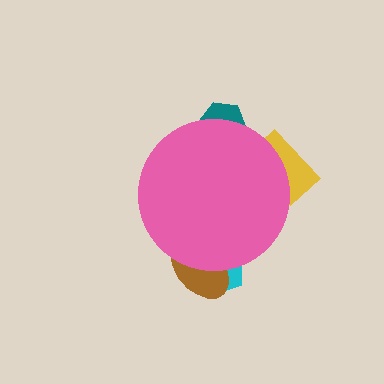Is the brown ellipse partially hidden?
Yes, the brown ellipse is partially hidden behind the pink circle.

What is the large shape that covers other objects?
A pink circle.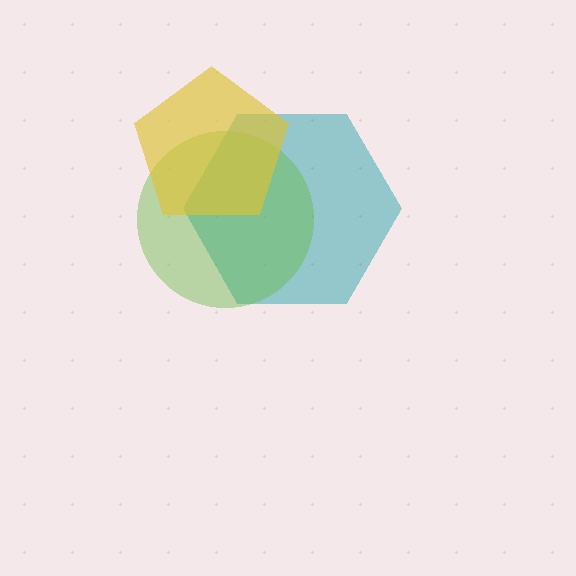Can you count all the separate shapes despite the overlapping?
Yes, there are 3 separate shapes.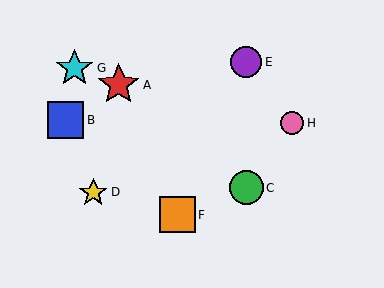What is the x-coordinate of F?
Object F is at x≈178.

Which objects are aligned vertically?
Objects C, E are aligned vertically.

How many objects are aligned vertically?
2 objects (C, E) are aligned vertically.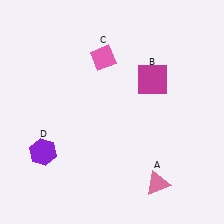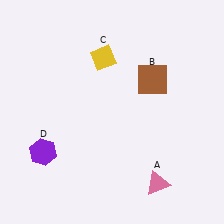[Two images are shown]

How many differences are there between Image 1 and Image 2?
There are 2 differences between the two images.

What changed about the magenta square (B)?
In Image 1, B is magenta. In Image 2, it changed to brown.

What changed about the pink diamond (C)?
In Image 1, C is pink. In Image 2, it changed to yellow.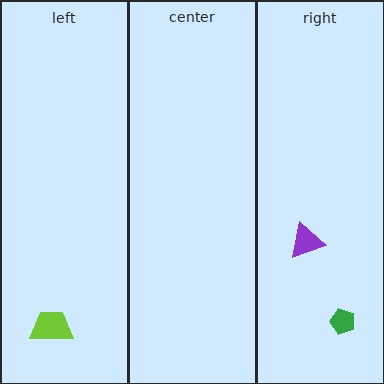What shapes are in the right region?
The green pentagon, the purple triangle.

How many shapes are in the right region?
2.